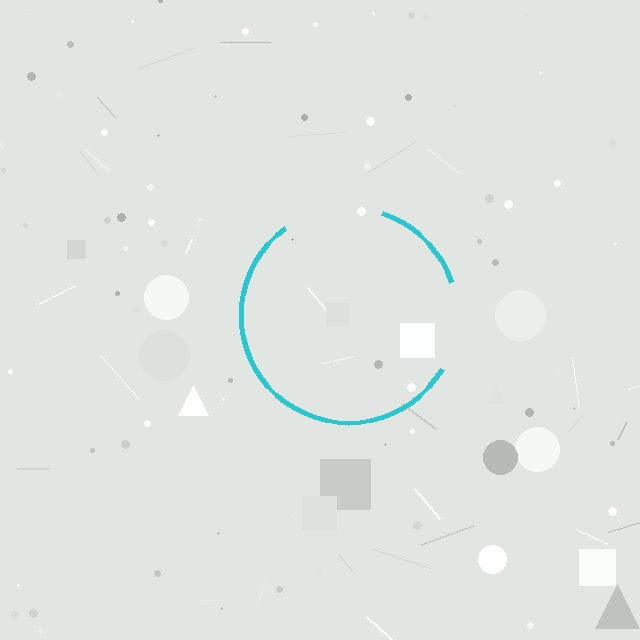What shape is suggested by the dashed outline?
The dashed outline suggests a circle.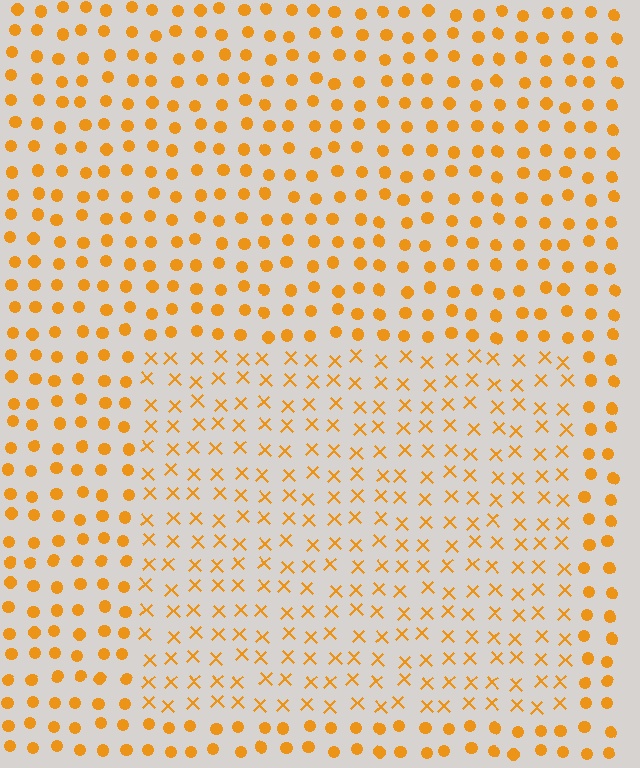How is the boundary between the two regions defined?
The boundary is defined by a change in element shape: X marks inside vs. circles outside. All elements share the same color and spacing.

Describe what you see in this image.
The image is filled with small orange elements arranged in a uniform grid. A rectangle-shaped region contains X marks, while the surrounding area contains circles. The boundary is defined purely by the change in element shape.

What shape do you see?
I see a rectangle.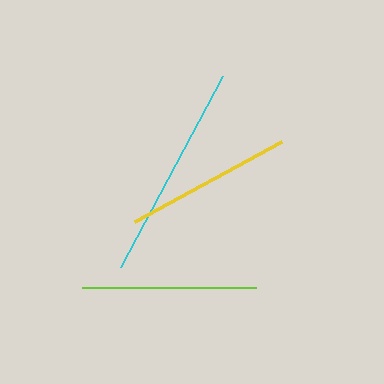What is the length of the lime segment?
The lime segment is approximately 175 pixels long.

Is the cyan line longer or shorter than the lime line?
The cyan line is longer than the lime line.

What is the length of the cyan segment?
The cyan segment is approximately 216 pixels long.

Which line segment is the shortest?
The yellow line is the shortest at approximately 168 pixels.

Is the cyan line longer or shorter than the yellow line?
The cyan line is longer than the yellow line.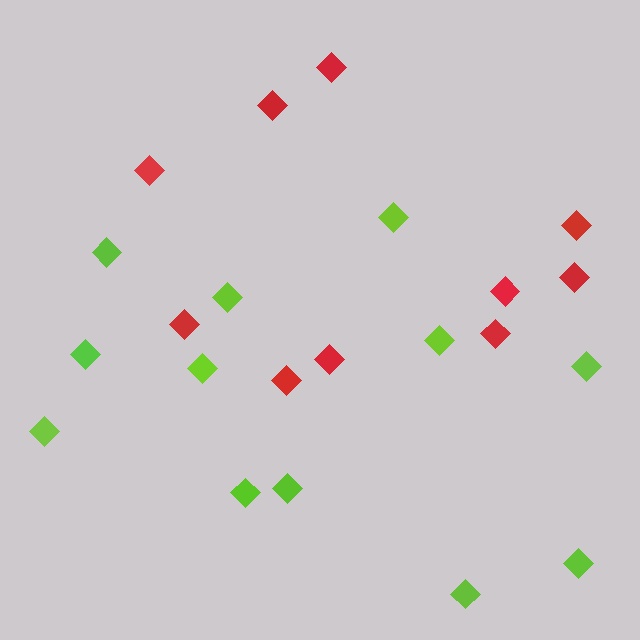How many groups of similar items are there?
There are 2 groups: one group of lime diamonds (12) and one group of red diamonds (10).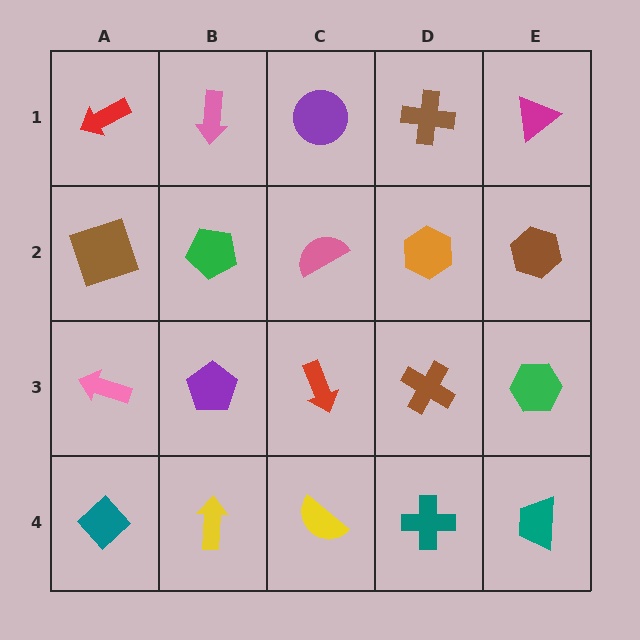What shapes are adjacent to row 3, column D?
An orange hexagon (row 2, column D), a teal cross (row 4, column D), a red arrow (row 3, column C), a green hexagon (row 3, column E).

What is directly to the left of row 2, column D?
A pink semicircle.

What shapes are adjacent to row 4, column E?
A green hexagon (row 3, column E), a teal cross (row 4, column D).